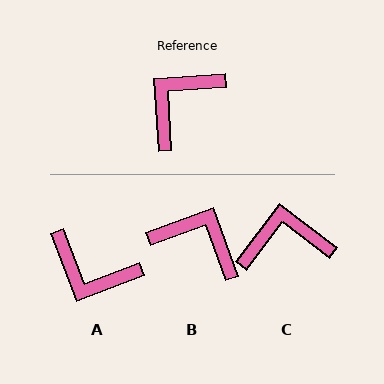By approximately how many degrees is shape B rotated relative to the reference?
Approximately 74 degrees clockwise.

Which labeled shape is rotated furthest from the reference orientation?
A, about 107 degrees away.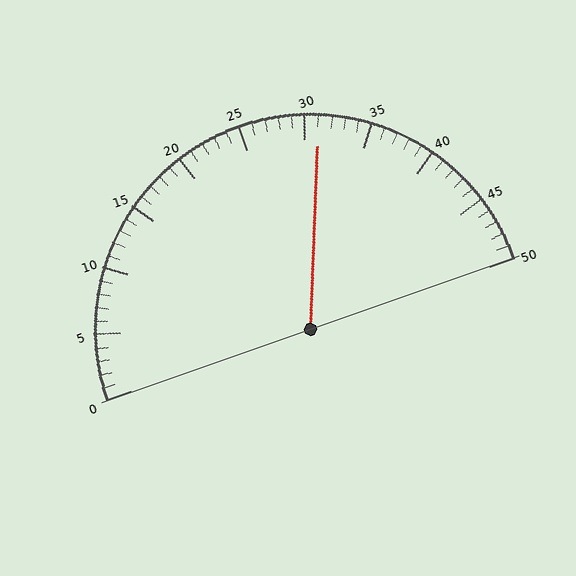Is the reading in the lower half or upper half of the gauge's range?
The reading is in the upper half of the range (0 to 50).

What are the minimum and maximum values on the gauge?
The gauge ranges from 0 to 50.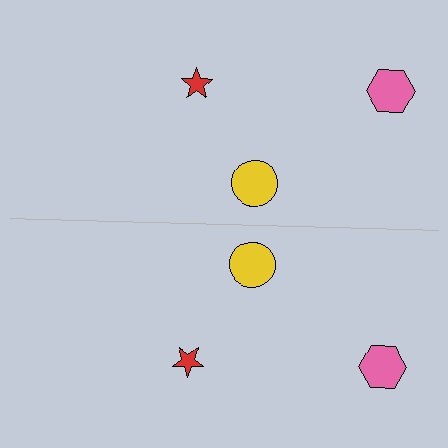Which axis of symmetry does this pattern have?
The pattern has a horizontal axis of symmetry running through the center of the image.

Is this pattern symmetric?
Yes, this pattern has bilateral (reflection) symmetry.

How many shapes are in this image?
There are 6 shapes in this image.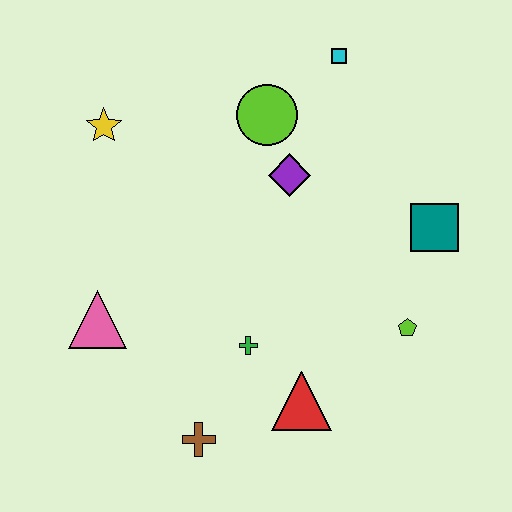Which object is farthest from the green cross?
The cyan square is farthest from the green cross.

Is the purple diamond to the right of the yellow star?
Yes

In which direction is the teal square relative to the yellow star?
The teal square is to the right of the yellow star.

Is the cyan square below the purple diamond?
No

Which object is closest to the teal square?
The lime pentagon is closest to the teal square.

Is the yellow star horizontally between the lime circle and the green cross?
No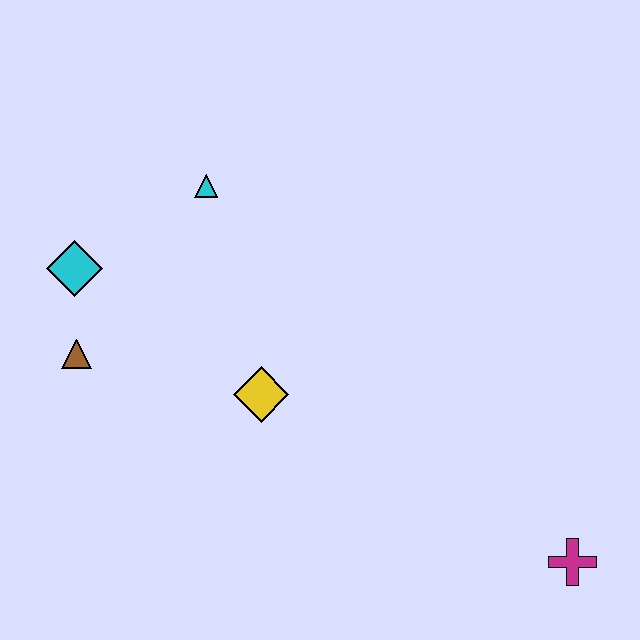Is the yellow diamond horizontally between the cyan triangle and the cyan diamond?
No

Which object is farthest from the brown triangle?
The magenta cross is farthest from the brown triangle.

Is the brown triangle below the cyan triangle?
Yes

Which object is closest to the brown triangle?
The cyan diamond is closest to the brown triangle.